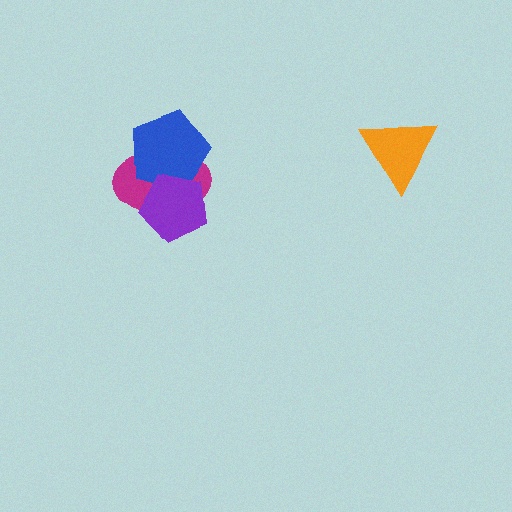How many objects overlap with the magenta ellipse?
2 objects overlap with the magenta ellipse.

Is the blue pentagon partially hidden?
Yes, it is partially covered by another shape.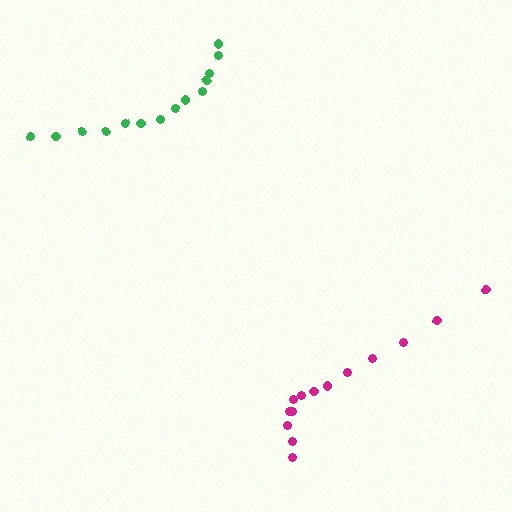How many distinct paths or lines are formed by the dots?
There are 2 distinct paths.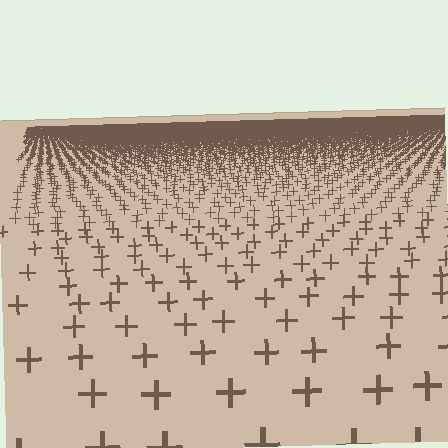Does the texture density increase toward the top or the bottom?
Density increases toward the top.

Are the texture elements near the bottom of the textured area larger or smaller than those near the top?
Larger. Near the bottom, elements are closer to the viewer and appear at a bigger on-screen size.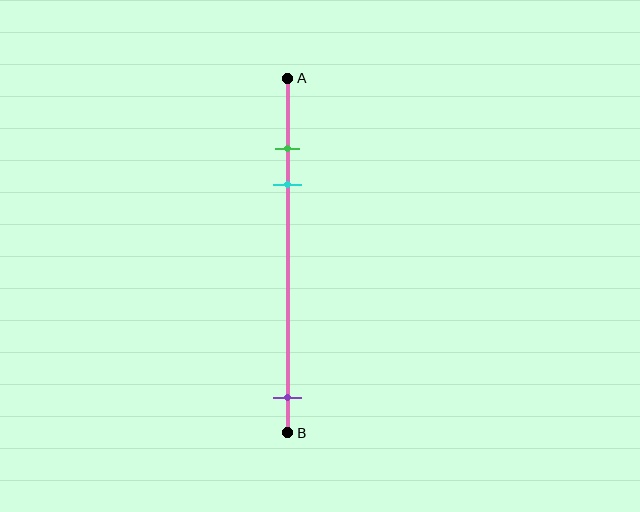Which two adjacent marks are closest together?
The green and cyan marks are the closest adjacent pair.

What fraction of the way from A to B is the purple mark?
The purple mark is approximately 90% (0.9) of the way from A to B.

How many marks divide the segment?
There are 3 marks dividing the segment.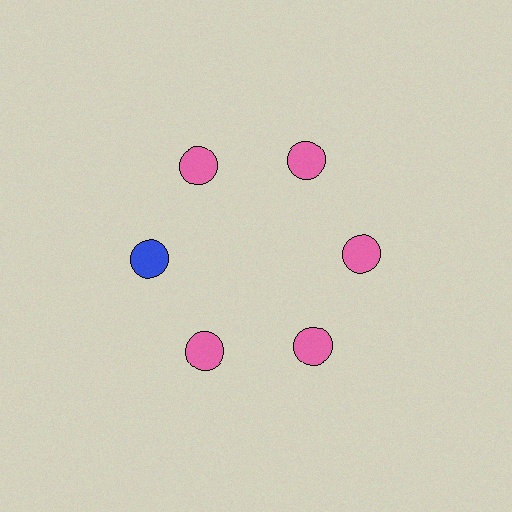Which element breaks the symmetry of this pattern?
The blue circle at roughly the 9 o'clock position breaks the symmetry. All other shapes are pink circles.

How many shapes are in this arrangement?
There are 6 shapes arranged in a ring pattern.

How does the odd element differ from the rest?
It has a different color: blue instead of pink.